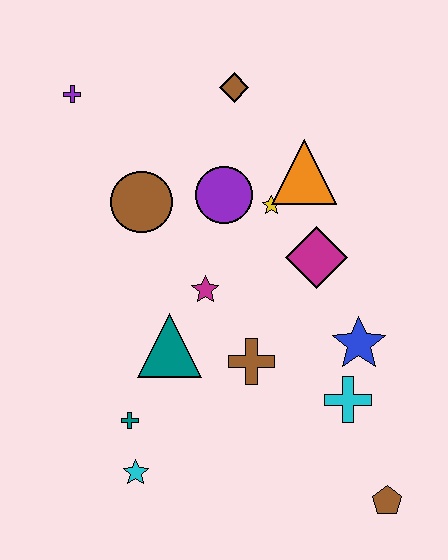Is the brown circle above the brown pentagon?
Yes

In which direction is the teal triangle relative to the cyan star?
The teal triangle is above the cyan star.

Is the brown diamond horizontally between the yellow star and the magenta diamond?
No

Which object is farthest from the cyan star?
The brown diamond is farthest from the cyan star.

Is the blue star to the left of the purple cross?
No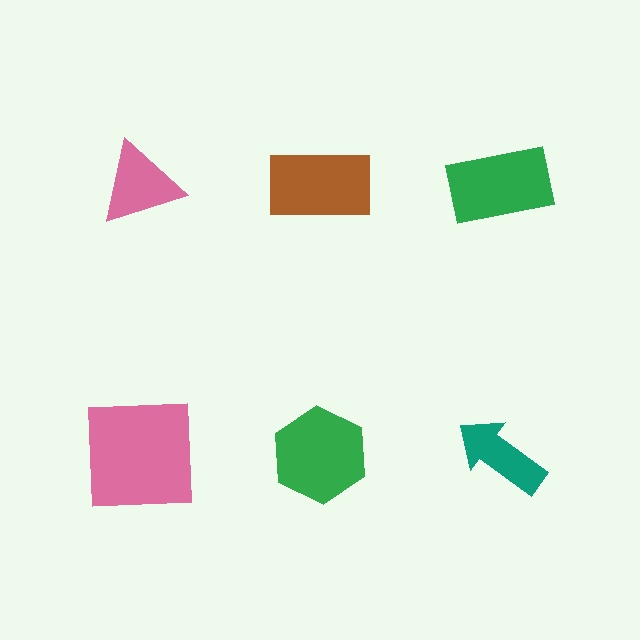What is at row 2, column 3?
A teal arrow.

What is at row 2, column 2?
A green hexagon.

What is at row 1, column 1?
A pink triangle.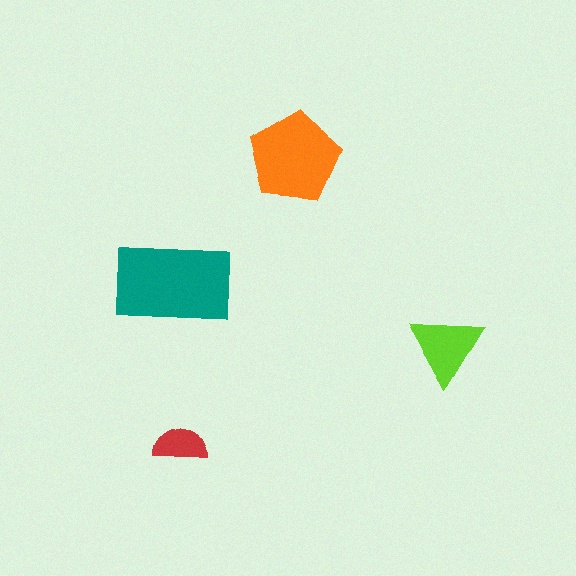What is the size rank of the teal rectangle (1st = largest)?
1st.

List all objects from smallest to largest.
The red semicircle, the lime triangle, the orange pentagon, the teal rectangle.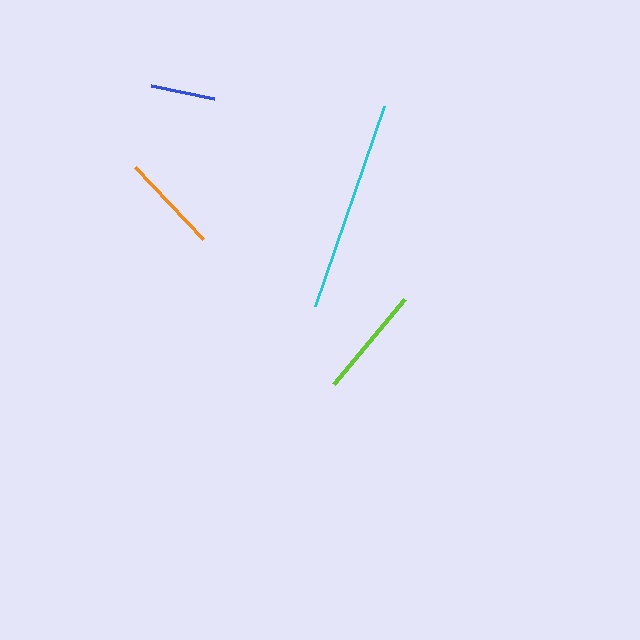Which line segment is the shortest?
The blue line is the shortest at approximately 64 pixels.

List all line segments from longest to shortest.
From longest to shortest: cyan, lime, orange, blue.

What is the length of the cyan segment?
The cyan segment is approximately 211 pixels long.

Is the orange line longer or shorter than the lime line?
The lime line is longer than the orange line.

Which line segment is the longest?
The cyan line is the longest at approximately 211 pixels.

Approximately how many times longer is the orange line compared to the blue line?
The orange line is approximately 1.5 times the length of the blue line.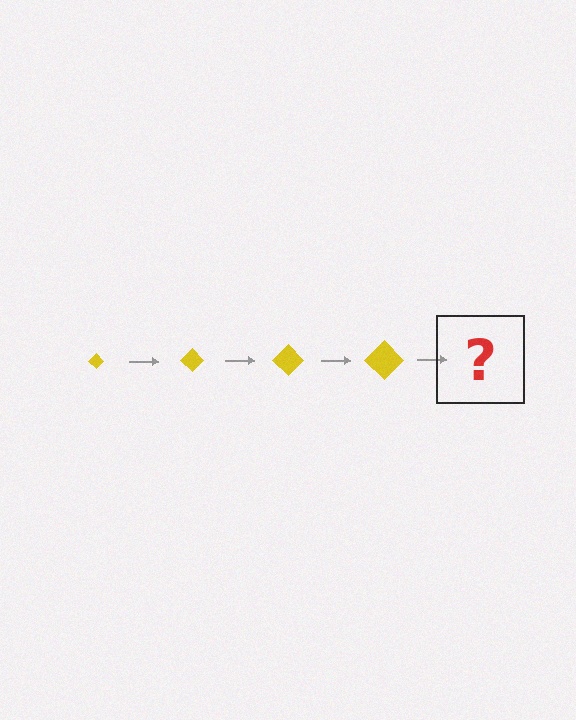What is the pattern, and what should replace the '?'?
The pattern is that the diamond gets progressively larger each step. The '?' should be a yellow diamond, larger than the previous one.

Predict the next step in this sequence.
The next step is a yellow diamond, larger than the previous one.